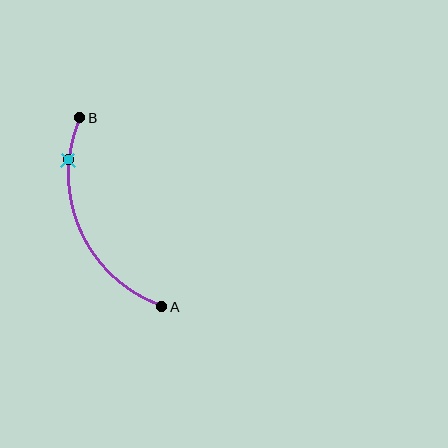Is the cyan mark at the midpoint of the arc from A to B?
No. The cyan mark lies on the arc but is closer to endpoint B. The arc midpoint would be at the point on the curve equidistant along the arc from both A and B.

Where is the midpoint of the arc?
The arc midpoint is the point on the curve farthest from the straight line joining A and B. It sits to the left of that line.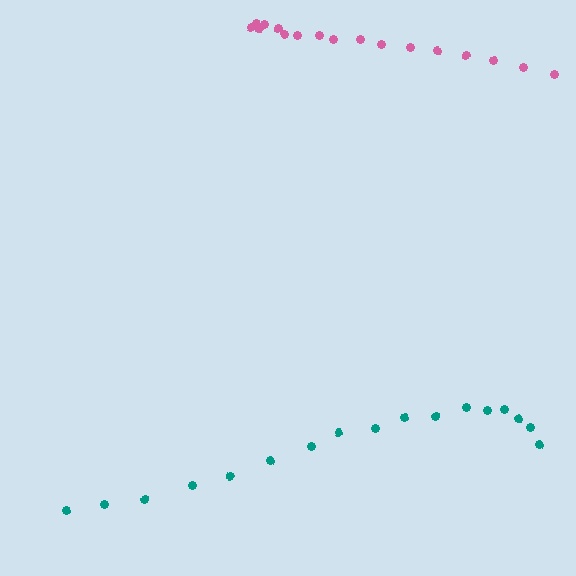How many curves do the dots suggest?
There are 2 distinct paths.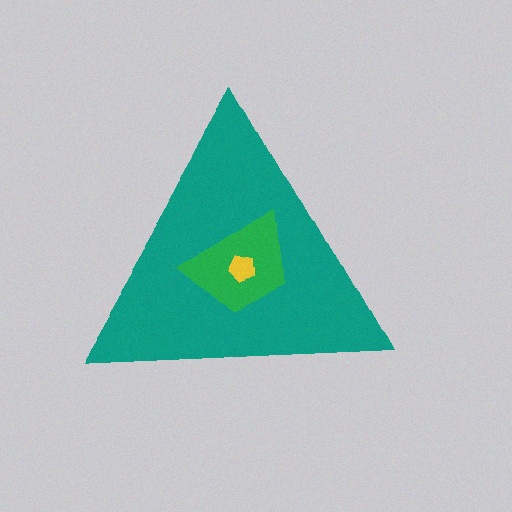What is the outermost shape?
The teal triangle.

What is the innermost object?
The yellow pentagon.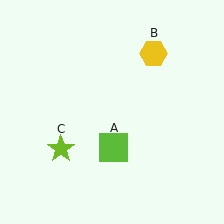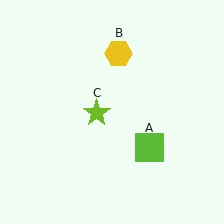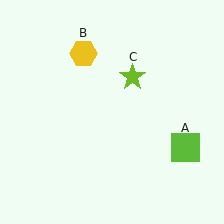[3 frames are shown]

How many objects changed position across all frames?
3 objects changed position: lime square (object A), yellow hexagon (object B), lime star (object C).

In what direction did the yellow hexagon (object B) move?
The yellow hexagon (object B) moved left.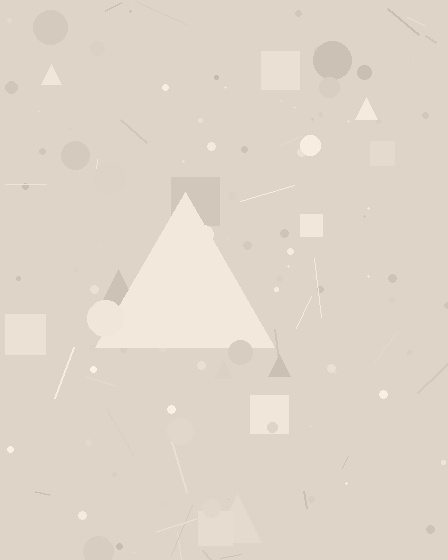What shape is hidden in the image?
A triangle is hidden in the image.